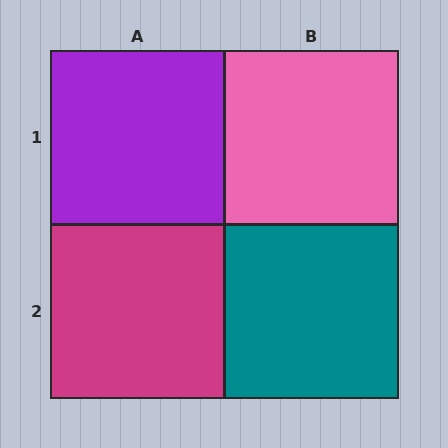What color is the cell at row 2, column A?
Magenta.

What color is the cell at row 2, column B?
Teal.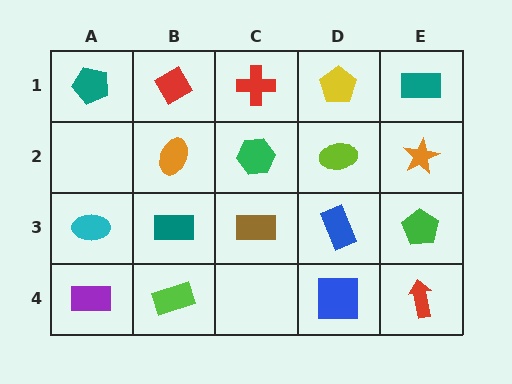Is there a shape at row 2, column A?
No, that cell is empty.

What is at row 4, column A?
A purple rectangle.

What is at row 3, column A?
A cyan ellipse.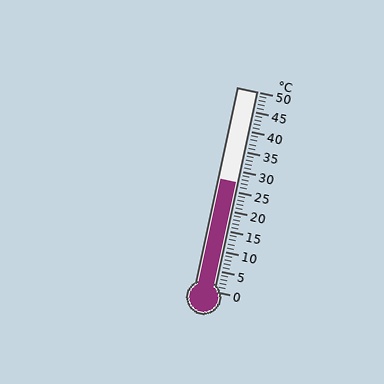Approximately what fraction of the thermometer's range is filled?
The thermometer is filled to approximately 55% of its range.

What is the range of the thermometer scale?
The thermometer scale ranges from 0°C to 50°C.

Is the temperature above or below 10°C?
The temperature is above 10°C.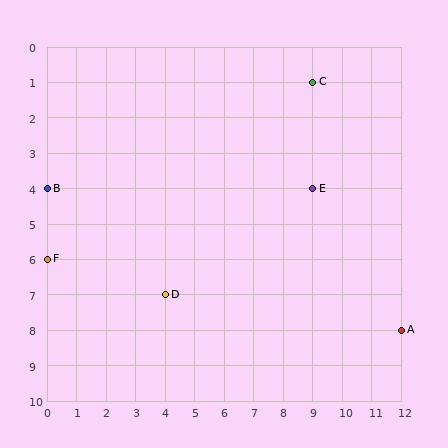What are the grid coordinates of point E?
Point E is at grid coordinates (9, 4).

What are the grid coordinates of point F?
Point F is at grid coordinates (0, 6).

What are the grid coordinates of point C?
Point C is at grid coordinates (9, 1).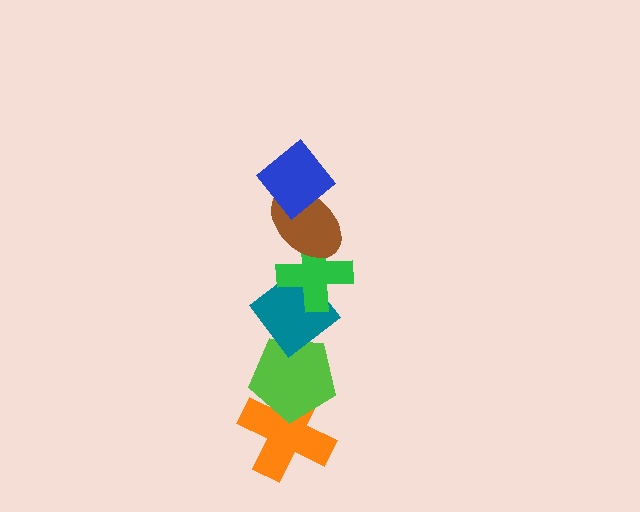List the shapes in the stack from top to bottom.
From top to bottom: the blue diamond, the brown ellipse, the green cross, the teal diamond, the lime pentagon, the orange cross.